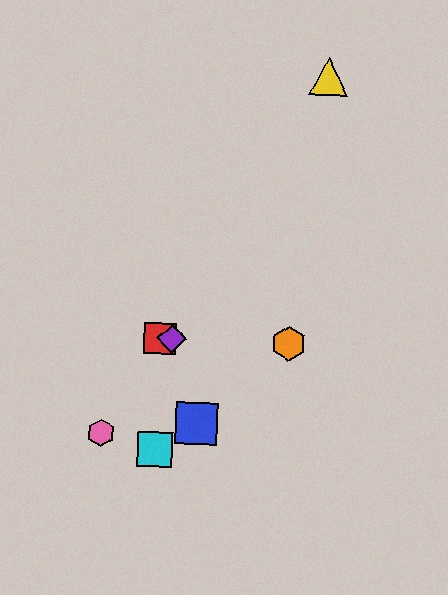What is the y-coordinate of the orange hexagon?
The orange hexagon is at y≈344.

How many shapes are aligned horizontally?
4 shapes (the red square, the green hexagon, the purple diamond, the orange hexagon) are aligned horizontally.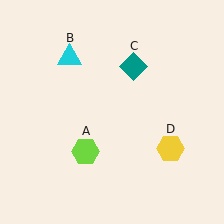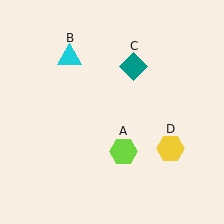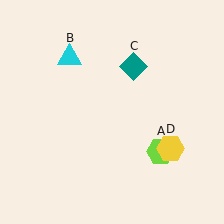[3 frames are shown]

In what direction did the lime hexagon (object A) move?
The lime hexagon (object A) moved right.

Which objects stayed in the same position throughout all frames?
Cyan triangle (object B) and teal diamond (object C) and yellow hexagon (object D) remained stationary.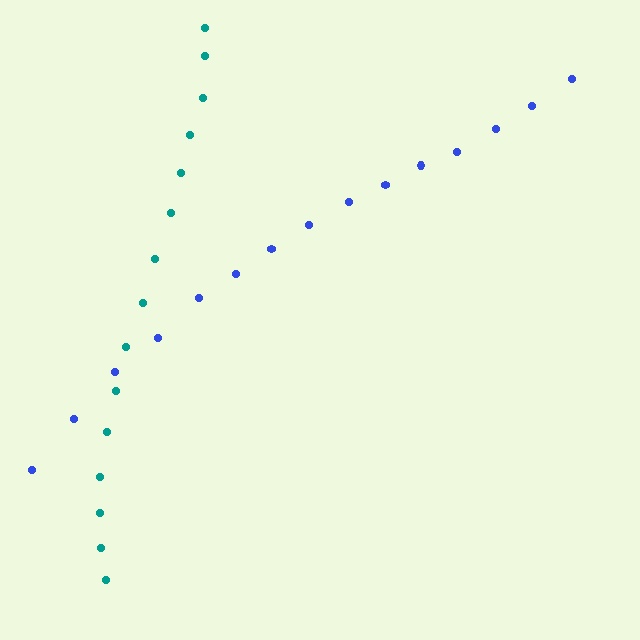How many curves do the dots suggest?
There are 2 distinct paths.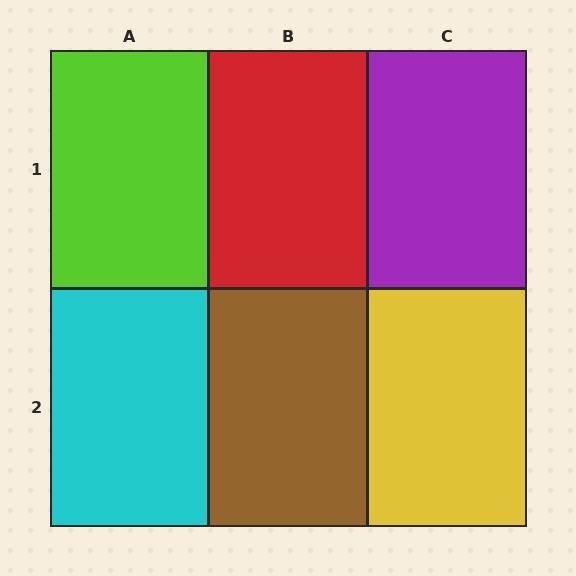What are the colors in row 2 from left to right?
Cyan, brown, yellow.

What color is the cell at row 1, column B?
Red.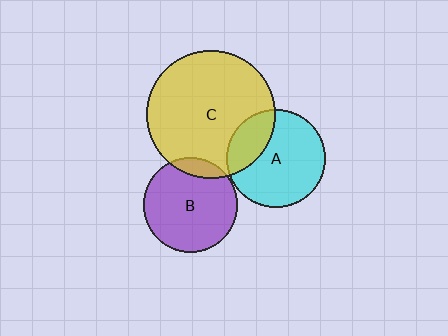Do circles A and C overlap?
Yes.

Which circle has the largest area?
Circle C (yellow).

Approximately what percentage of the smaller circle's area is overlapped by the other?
Approximately 25%.